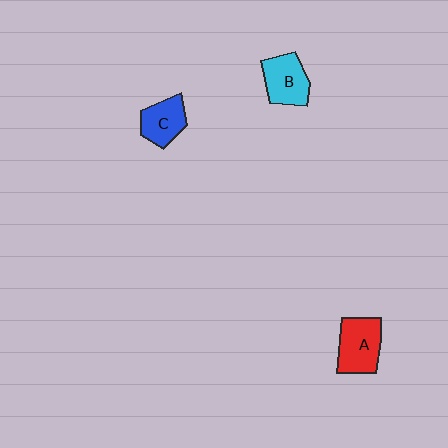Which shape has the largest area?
Shape A (red).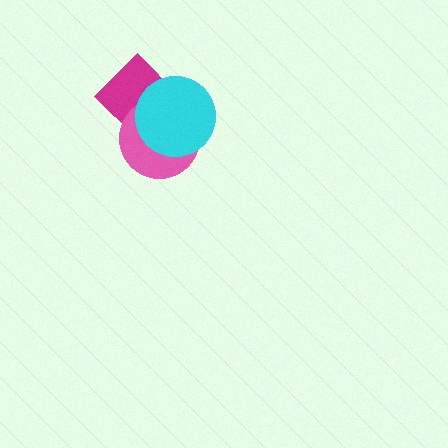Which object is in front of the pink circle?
The cyan circle is in front of the pink circle.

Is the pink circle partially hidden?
Yes, it is partially covered by another shape.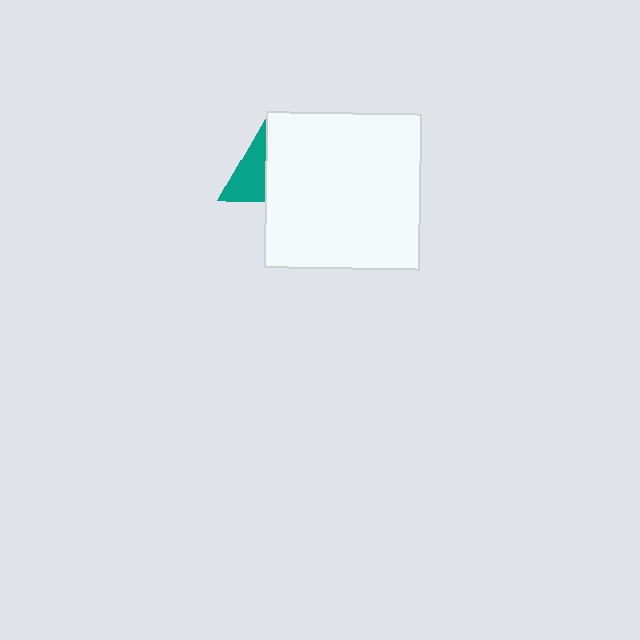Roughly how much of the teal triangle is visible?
A small part of it is visible (roughly 44%).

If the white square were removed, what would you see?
You would see the complete teal triangle.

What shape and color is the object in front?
The object in front is a white square.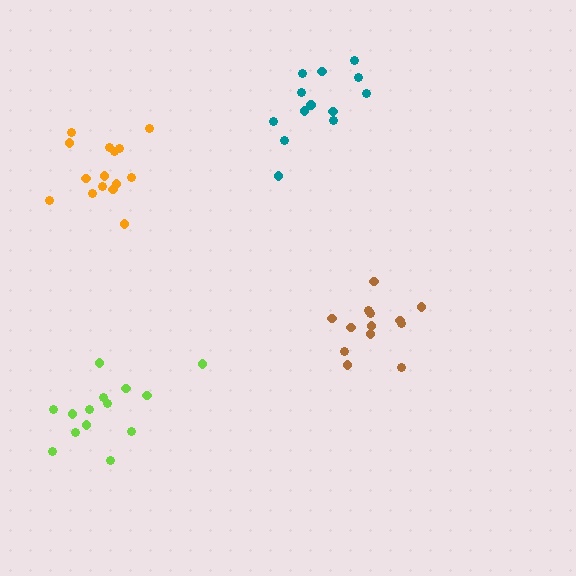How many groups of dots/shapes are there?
There are 4 groups.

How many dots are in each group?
Group 1: 14 dots, Group 2: 15 dots, Group 3: 13 dots, Group 4: 13 dots (55 total).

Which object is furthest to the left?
The lime cluster is leftmost.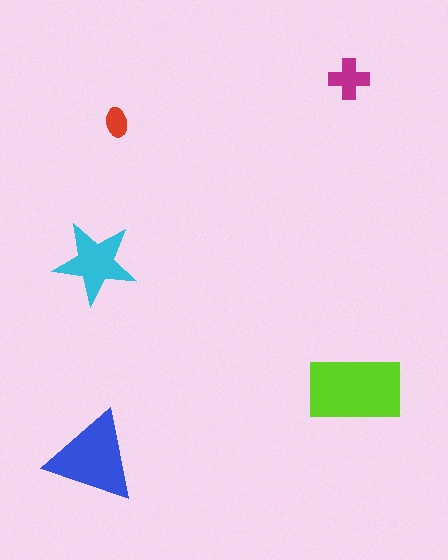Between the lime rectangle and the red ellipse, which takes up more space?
The lime rectangle.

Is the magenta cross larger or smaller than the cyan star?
Smaller.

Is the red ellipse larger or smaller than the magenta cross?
Smaller.